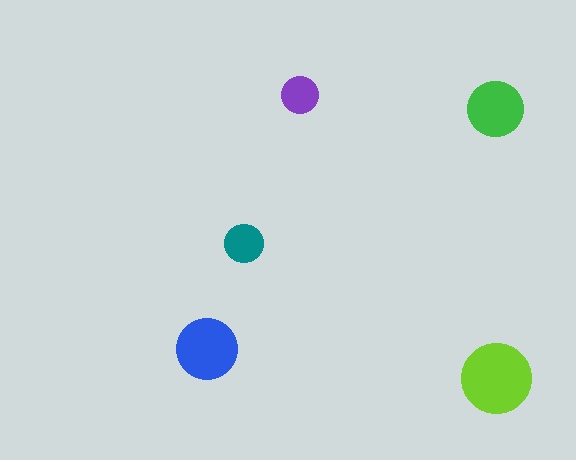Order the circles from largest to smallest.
the lime one, the blue one, the green one, the teal one, the purple one.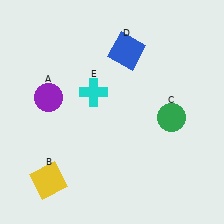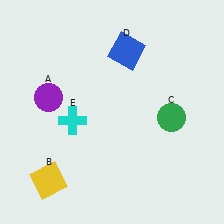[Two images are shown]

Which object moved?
The cyan cross (E) moved down.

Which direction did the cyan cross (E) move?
The cyan cross (E) moved down.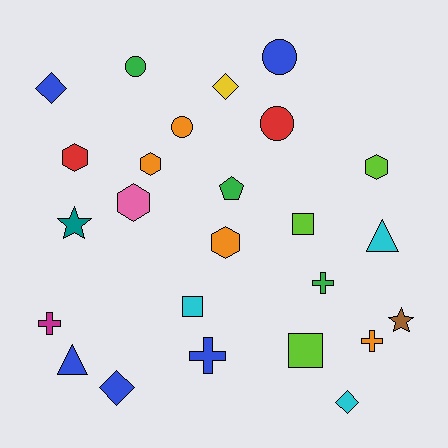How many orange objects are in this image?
There are 4 orange objects.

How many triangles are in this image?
There are 2 triangles.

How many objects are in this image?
There are 25 objects.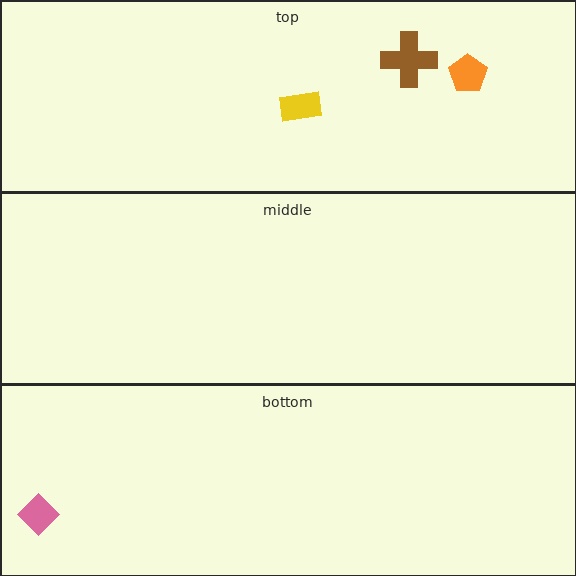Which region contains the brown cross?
The top region.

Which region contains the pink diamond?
The bottom region.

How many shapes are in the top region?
3.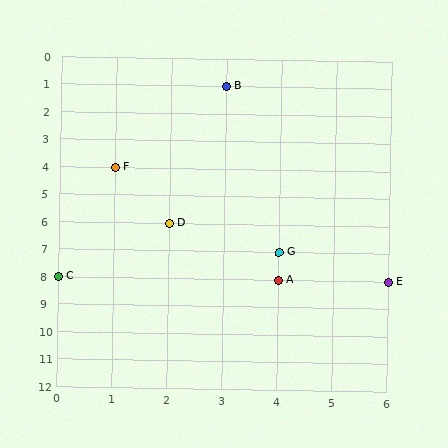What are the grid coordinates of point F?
Point F is at grid coordinates (1, 4).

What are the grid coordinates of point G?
Point G is at grid coordinates (4, 7).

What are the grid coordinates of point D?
Point D is at grid coordinates (2, 6).